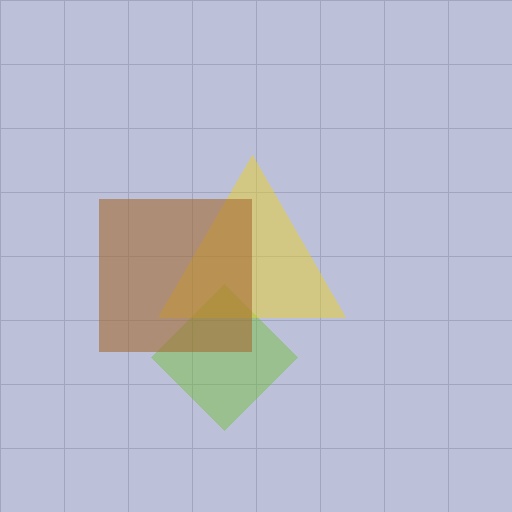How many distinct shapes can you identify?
There are 3 distinct shapes: a lime diamond, a yellow triangle, a brown square.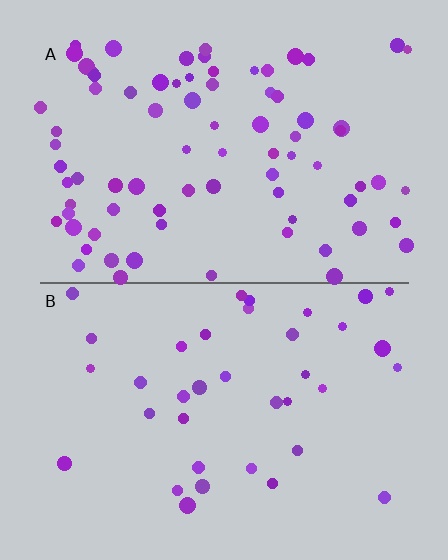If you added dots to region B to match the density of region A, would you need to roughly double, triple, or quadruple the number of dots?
Approximately double.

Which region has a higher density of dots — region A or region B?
A (the top).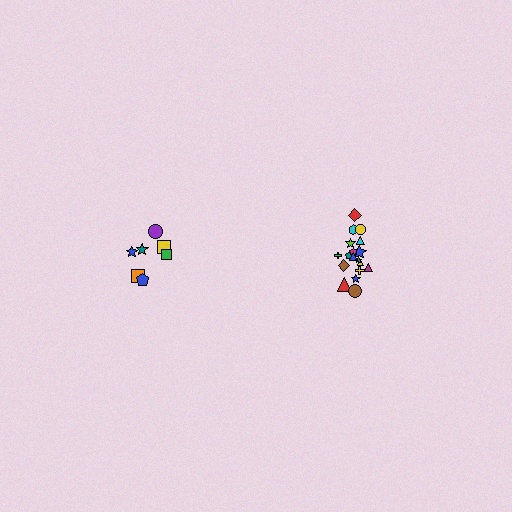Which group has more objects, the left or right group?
The right group.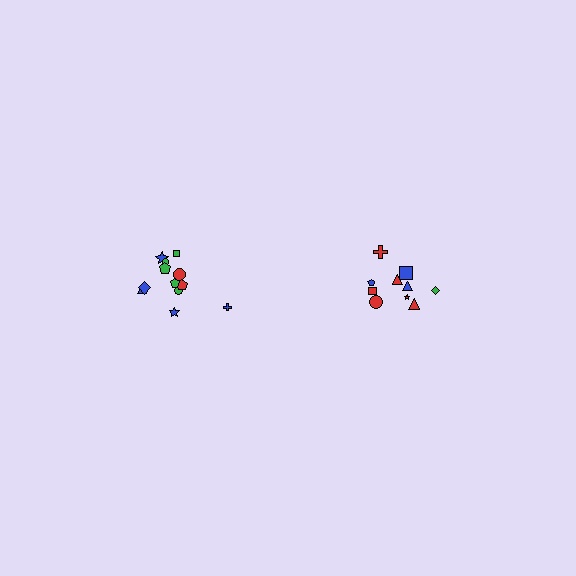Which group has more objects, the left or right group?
The left group.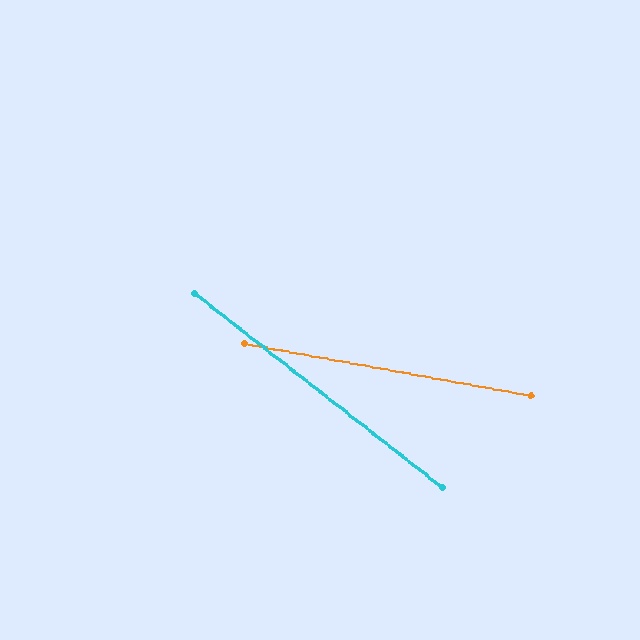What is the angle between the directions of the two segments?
Approximately 28 degrees.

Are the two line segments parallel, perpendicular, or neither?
Neither parallel nor perpendicular — they differ by about 28°.